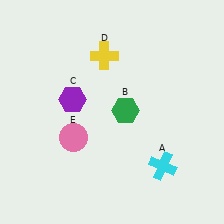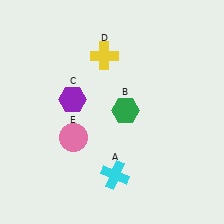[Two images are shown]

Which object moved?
The cyan cross (A) moved left.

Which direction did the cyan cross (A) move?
The cyan cross (A) moved left.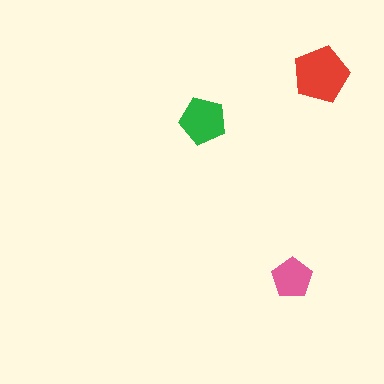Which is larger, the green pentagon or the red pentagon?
The red one.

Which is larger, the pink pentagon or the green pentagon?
The green one.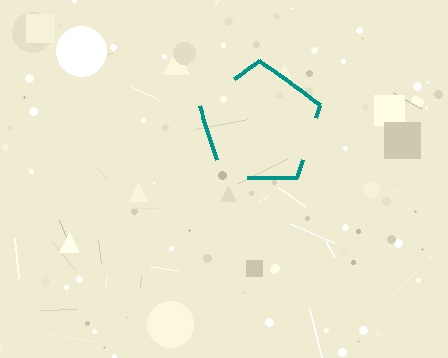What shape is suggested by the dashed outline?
The dashed outline suggests a pentagon.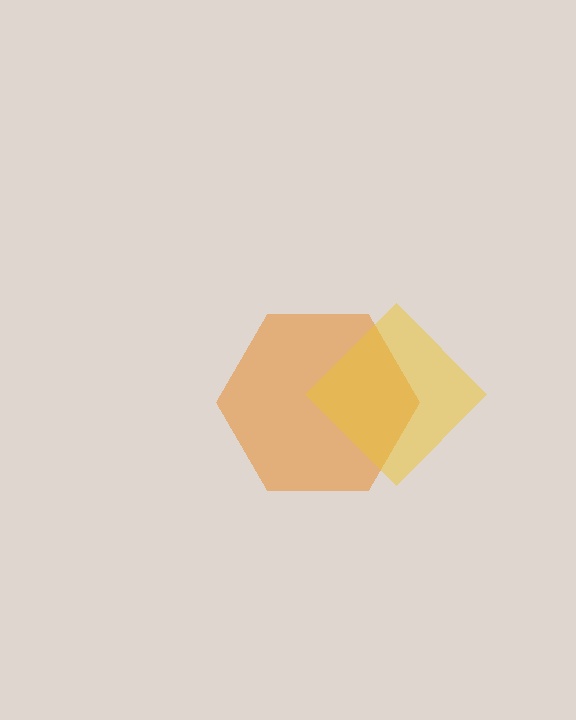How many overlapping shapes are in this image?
There are 2 overlapping shapes in the image.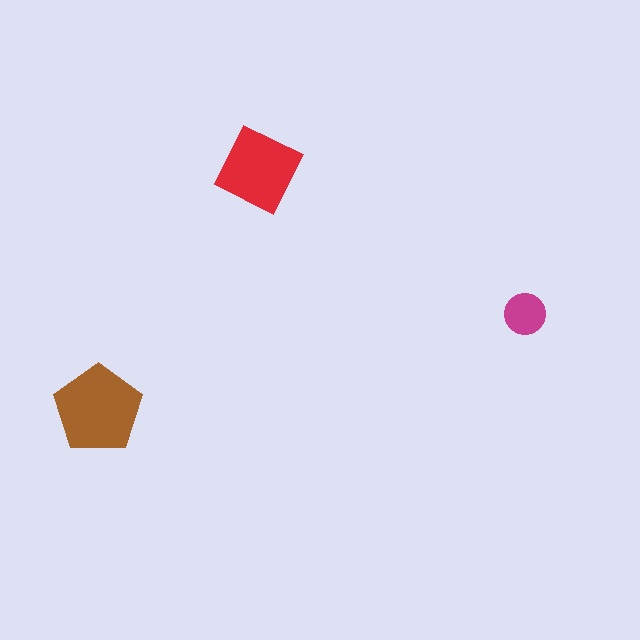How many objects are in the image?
There are 3 objects in the image.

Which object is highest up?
The red diamond is topmost.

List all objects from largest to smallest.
The brown pentagon, the red diamond, the magenta circle.